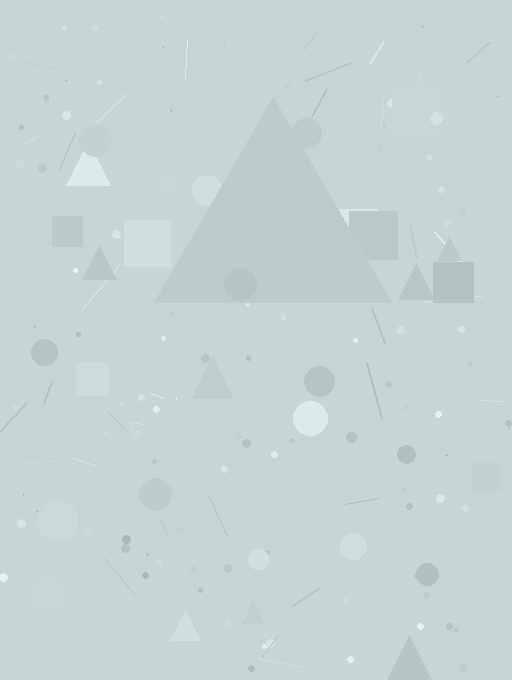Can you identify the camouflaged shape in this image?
The camouflaged shape is a triangle.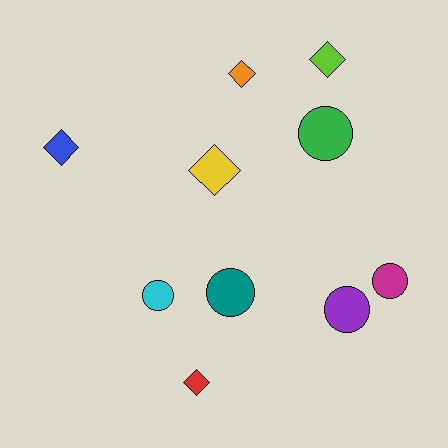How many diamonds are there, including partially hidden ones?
There are 5 diamonds.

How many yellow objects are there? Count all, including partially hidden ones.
There is 1 yellow object.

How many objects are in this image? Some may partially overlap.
There are 10 objects.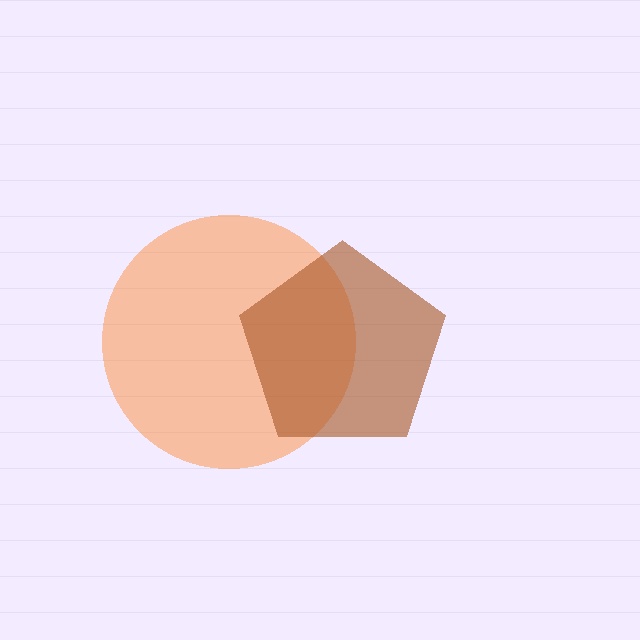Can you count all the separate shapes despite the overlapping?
Yes, there are 2 separate shapes.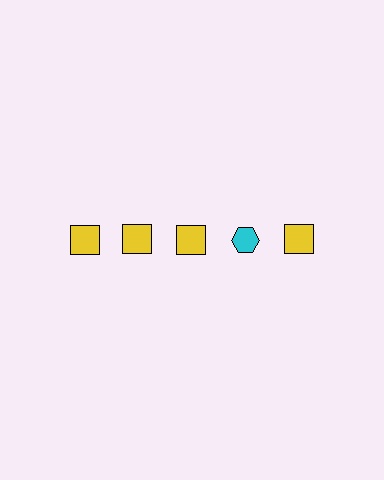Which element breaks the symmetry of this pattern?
The cyan hexagon in the top row, second from right column breaks the symmetry. All other shapes are yellow squares.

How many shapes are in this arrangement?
There are 5 shapes arranged in a grid pattern.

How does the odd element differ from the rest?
It differs in both color (cyan instead of yellow) and shape (hexagon instead of square).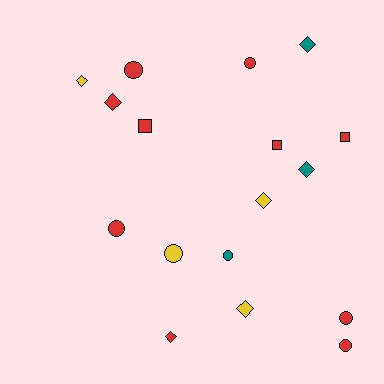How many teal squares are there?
There are no teal squares.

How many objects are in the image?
There are 17 objects.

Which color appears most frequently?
Red, with 10 objects.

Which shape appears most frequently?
Diamond, with 7 objects.